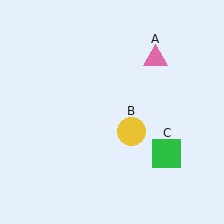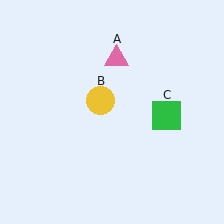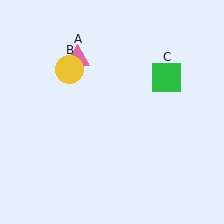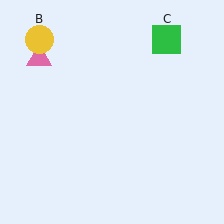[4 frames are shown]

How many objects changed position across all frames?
3 objects changed position: pink triangle (object A), yellow circle (object B), green square (object C).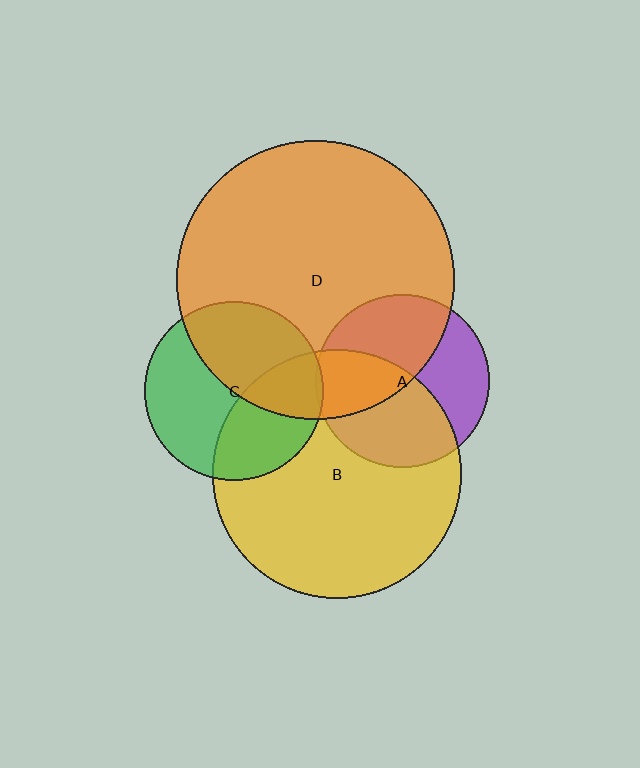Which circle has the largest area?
Circle D (orange).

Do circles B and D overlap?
Yes.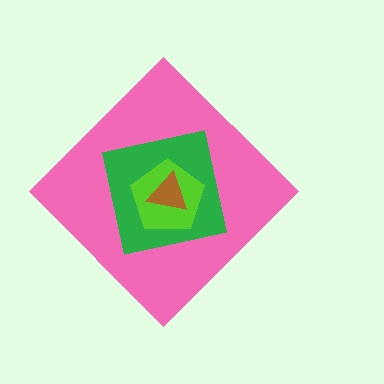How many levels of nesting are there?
4.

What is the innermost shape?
The brown triangle.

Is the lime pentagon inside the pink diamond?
Yes.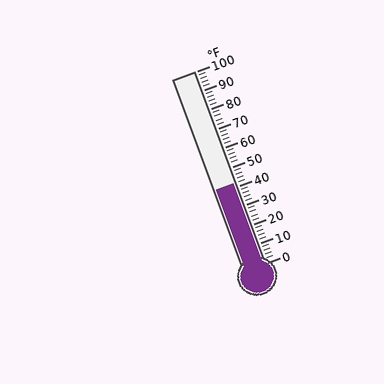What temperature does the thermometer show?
The thermometer shows approximately 42°F.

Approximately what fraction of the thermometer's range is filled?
The thermometer is filled to approximately 40% of its range.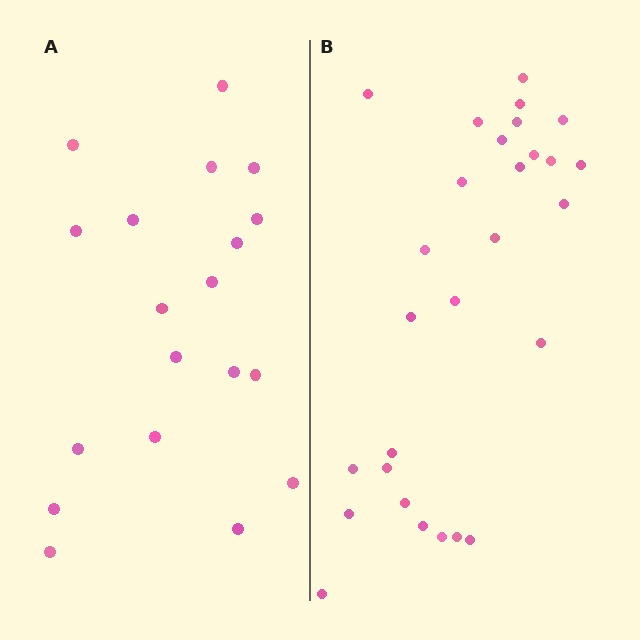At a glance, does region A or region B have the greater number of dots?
Region B (the right region) has more dots.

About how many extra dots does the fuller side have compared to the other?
Region B has roughly 8 or so more dots than region A.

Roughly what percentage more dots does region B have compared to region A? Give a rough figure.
About 45% more.